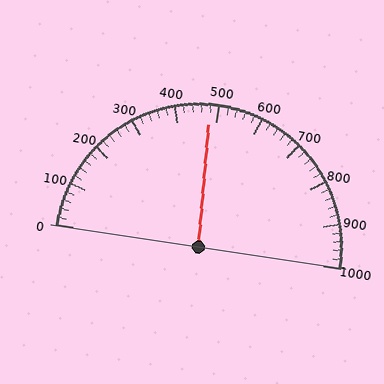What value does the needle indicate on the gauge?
The needle indicates approximately 480.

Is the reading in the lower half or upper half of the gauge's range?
The reading is in the lower half of the range (0 to 1000).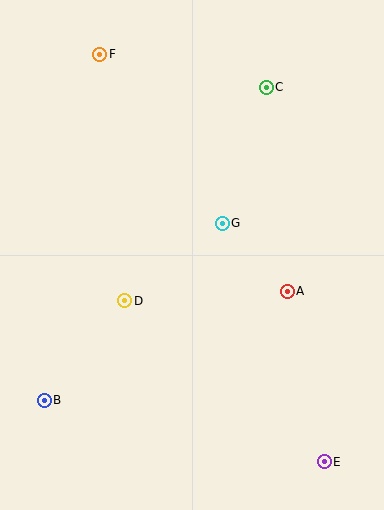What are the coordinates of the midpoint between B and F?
The midpoint between B and F is at (72, 227).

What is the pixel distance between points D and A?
The distance between D and A is 163 pixels.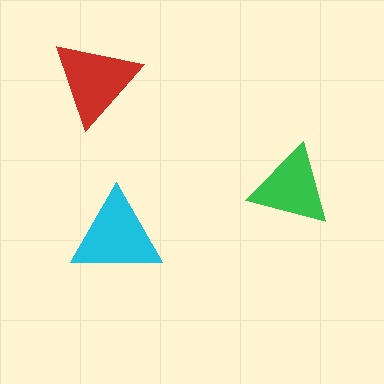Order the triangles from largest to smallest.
the cyan one, the red one, the green one.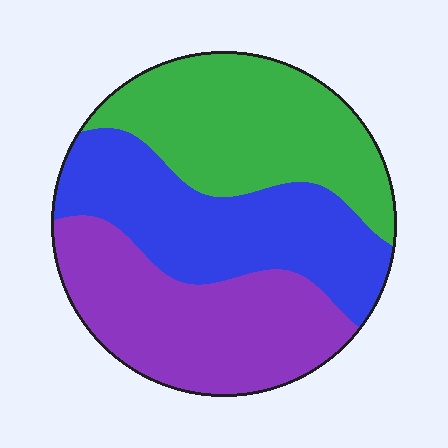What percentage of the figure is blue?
Blue covers about 35% of the figure.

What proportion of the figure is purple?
Purple covers 34% of the figure.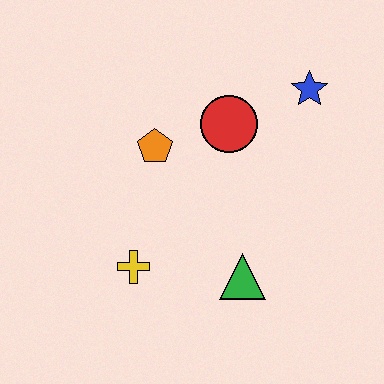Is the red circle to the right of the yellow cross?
Yes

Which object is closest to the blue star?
The red circle is closest to the blue star.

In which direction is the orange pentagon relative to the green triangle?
The orange pentagon is above the green triangle.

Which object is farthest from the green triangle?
The blue star is farthest from the green triangle.